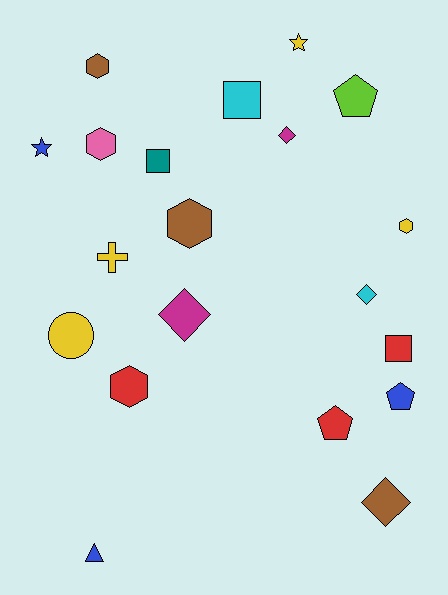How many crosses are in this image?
There is 1 cross.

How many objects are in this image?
There are 20 objects.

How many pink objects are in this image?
There is 1 pink object.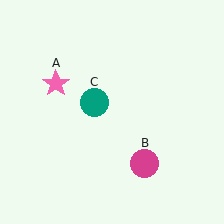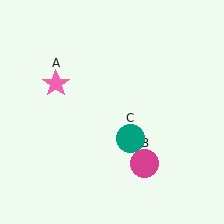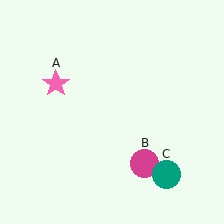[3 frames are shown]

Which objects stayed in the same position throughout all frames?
Pink star (object A) and magenta circle (object B) remained stationary.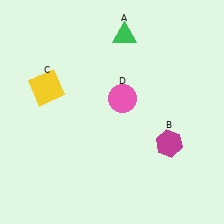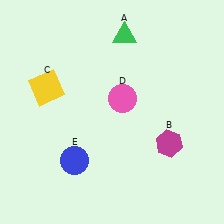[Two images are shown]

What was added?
A blue circle (E) was added in Image 2.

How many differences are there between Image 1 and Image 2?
There is 1 difference between the two images.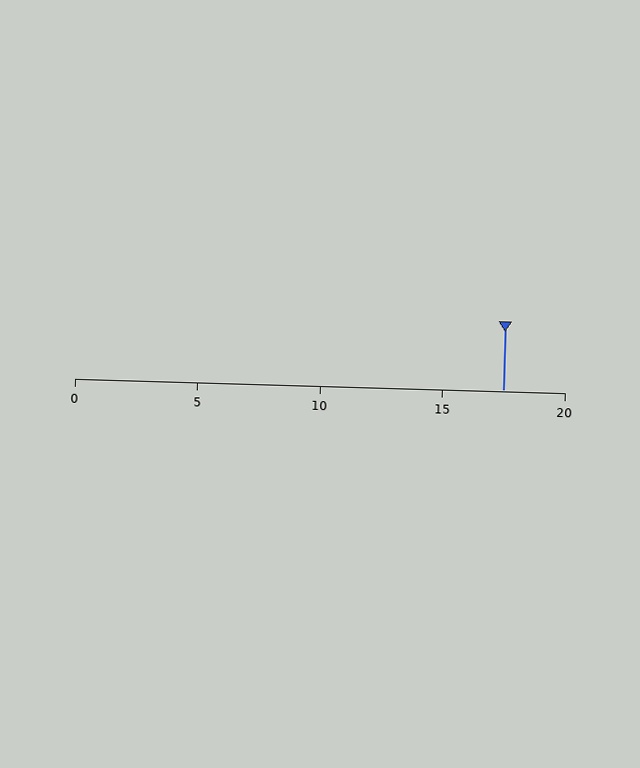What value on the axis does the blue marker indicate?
The marker indicates approximately 17.5.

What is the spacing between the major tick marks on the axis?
The major ticks are spaced 5 apart.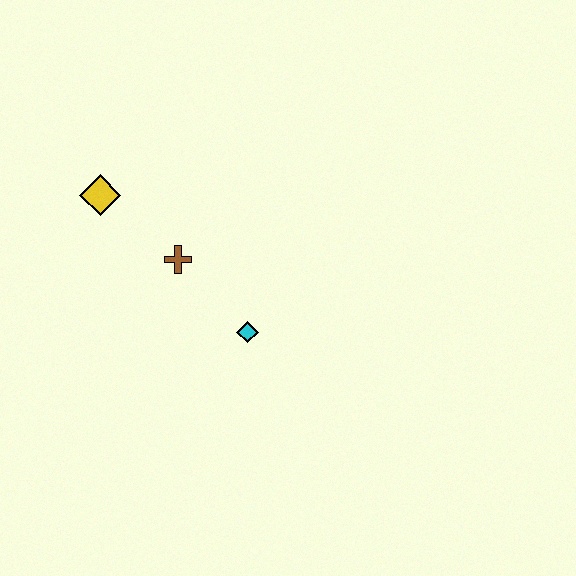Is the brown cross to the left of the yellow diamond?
No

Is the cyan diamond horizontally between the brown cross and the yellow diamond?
No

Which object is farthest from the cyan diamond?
The yellow diamond is farthest from the cyan diamond.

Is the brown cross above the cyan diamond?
Yes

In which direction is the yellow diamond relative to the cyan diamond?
The yellow diamond is to the left of the cyan diamond.